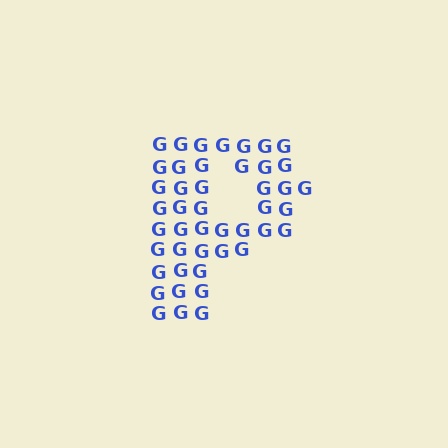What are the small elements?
The small elements are letter G's.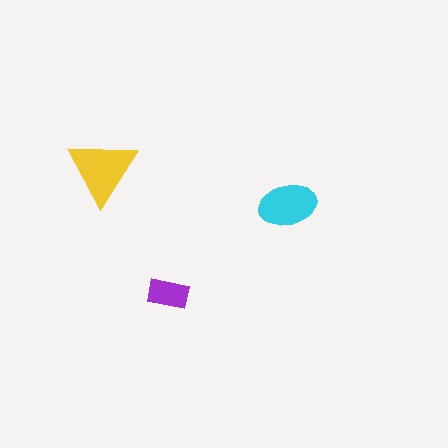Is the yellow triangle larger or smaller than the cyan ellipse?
Larger.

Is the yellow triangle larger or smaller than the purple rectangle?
Larger.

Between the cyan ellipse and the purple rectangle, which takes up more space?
The cyan ellipse.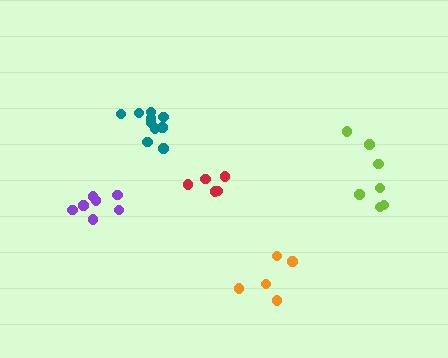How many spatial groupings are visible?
There are 5 spatial groupings.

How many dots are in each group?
Group 1: 7 dots, Group 2: 10 dots, Group 3: 6 dots, Group 4: 5 dots, Group 5: 7 dots (35 total).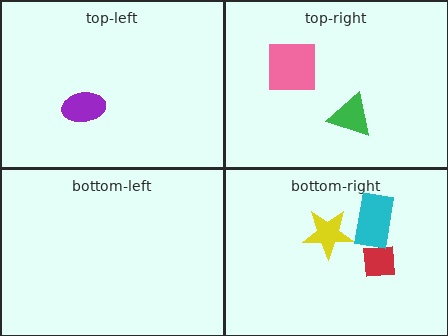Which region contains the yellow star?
The bottom-right region.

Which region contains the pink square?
The top-right region.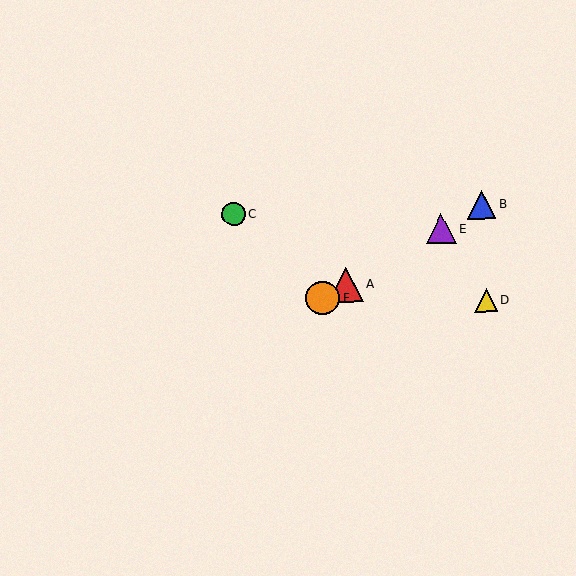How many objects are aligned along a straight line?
4 objects (A, B, E, F) are aligned along a straight line.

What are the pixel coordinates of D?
Object D is at (486, 301).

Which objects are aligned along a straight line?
Objects A, B, E, F are aligned along a straight line.